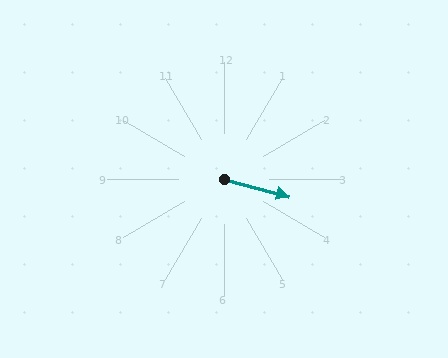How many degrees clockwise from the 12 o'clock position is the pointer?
Approximately 105 degrees.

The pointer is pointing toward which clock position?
Roughly 3 o'clock.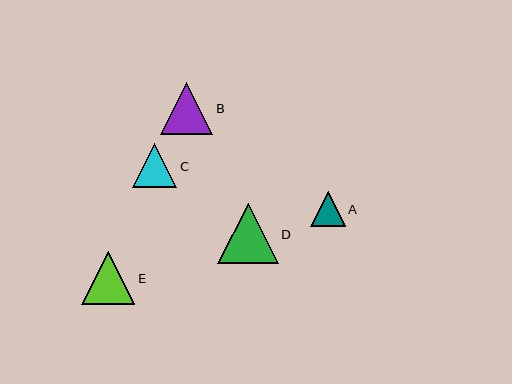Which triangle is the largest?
Triangle D is the largest with a size of approximately 60 pixels.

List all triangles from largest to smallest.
From largest to smallest: D, E, B, C, A.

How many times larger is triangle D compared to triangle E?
Triangle D is approximately 1.1 times the size of triangle E.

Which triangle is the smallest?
Triangle A is the smallest with a size of approximately 35 pixels.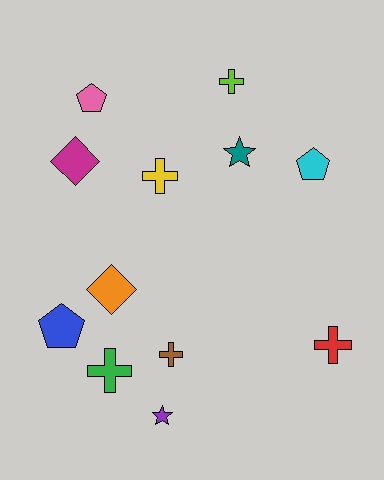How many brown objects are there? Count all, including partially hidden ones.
There is 1 brown object.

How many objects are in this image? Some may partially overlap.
There are 12 objects.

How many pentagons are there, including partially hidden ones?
There are 3 pentagons.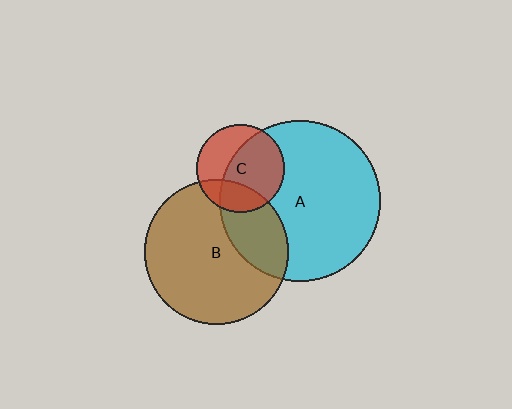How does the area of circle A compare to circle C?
Approximately 3.4 times.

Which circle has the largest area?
Circle A (cyan).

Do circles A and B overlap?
Yes.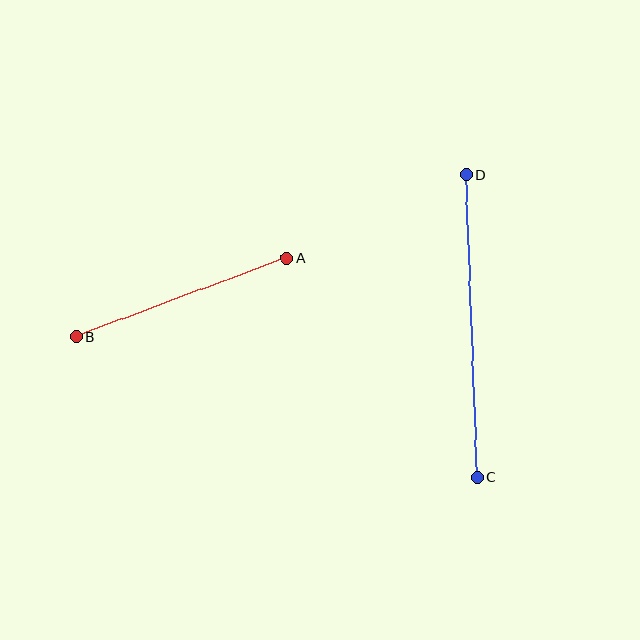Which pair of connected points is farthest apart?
Points C and D are farthest apart.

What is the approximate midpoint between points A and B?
The midpoint is at approximately (181, 297) pixels.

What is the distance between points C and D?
The distance is approximately 303 pixels.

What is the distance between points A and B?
The distance is approximately 225 pixels.